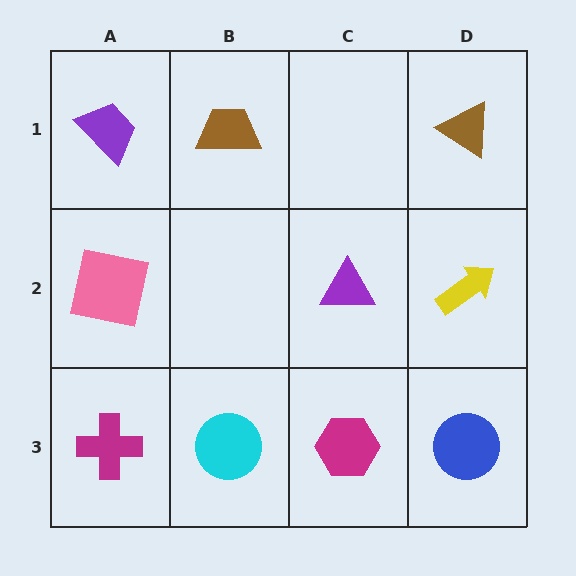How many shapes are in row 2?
3 shapes.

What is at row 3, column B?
A cyan circle.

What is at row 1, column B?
A brown trapezoid.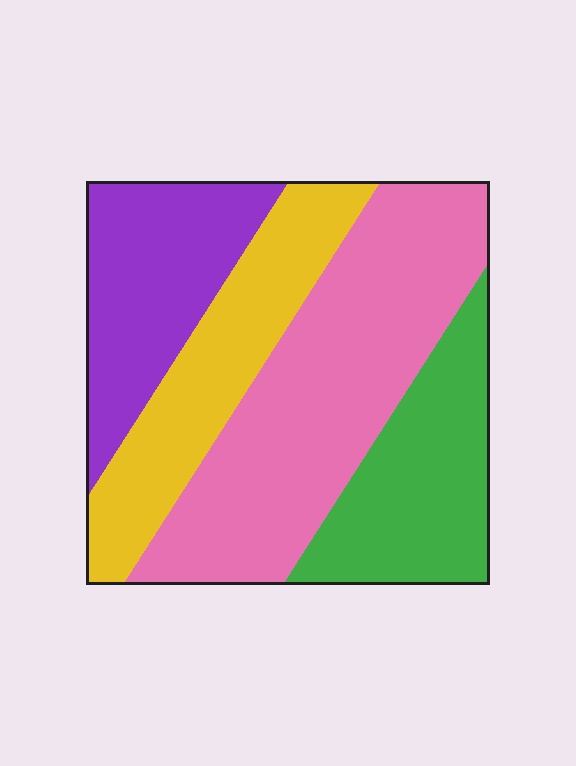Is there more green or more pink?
Pink.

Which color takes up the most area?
Pink, at roughly 40%.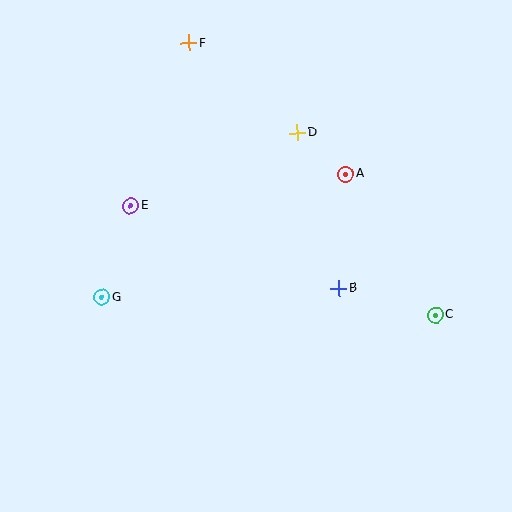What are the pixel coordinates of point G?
Point G is at (102, 297).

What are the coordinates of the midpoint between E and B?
The midpoint between E and B is at (235, 247).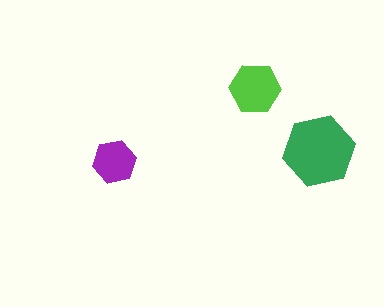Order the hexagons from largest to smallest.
the green one, the lime one, the purple one.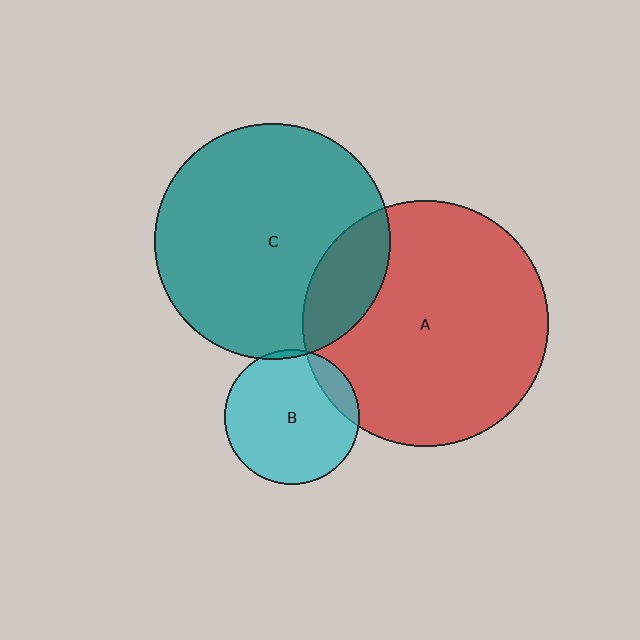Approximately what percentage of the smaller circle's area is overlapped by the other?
Approximately 20%.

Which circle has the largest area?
Circle A (red).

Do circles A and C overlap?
Yes.